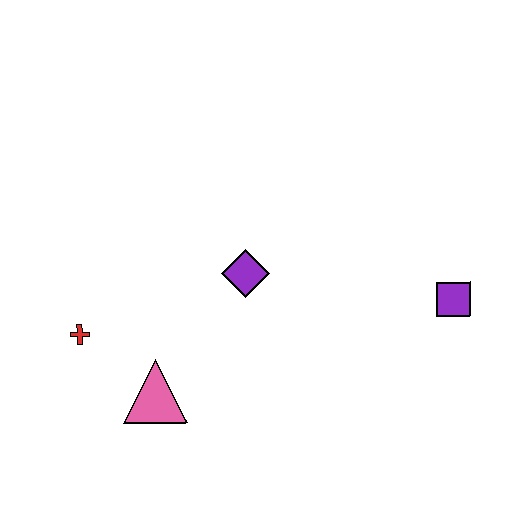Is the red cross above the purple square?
No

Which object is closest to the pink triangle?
The red cross is closest to the pink triangle.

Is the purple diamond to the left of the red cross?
No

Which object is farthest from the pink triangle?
The purple square is farthest from the pink triangle.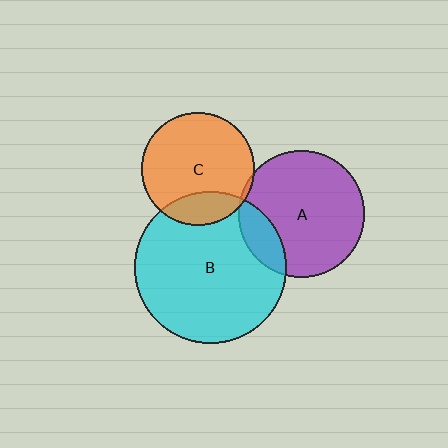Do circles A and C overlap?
Yes.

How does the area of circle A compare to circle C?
Approximately 1.3 times.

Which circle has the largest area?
Circle B (cyan).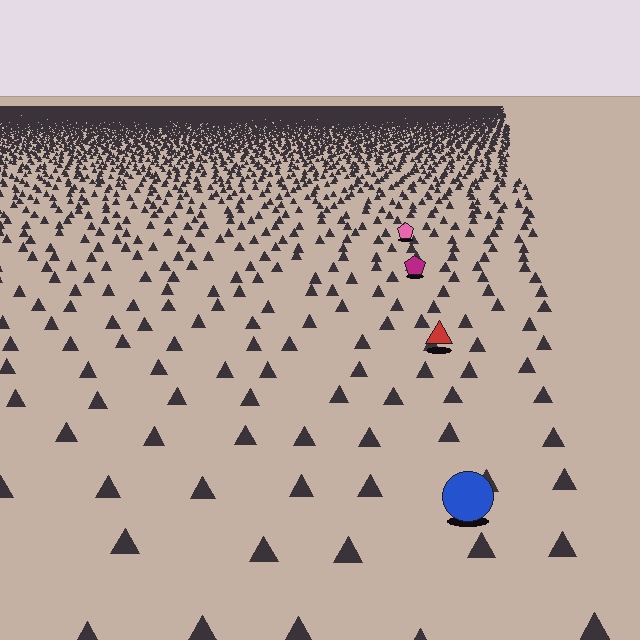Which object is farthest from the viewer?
The pink pentagon is farthest from the viewer. It appears smaller and the ground texture around it is denser.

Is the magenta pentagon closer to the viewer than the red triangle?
No. The red triangle is closer — you can tell from the texture gradient: the ground texture is coarser near it.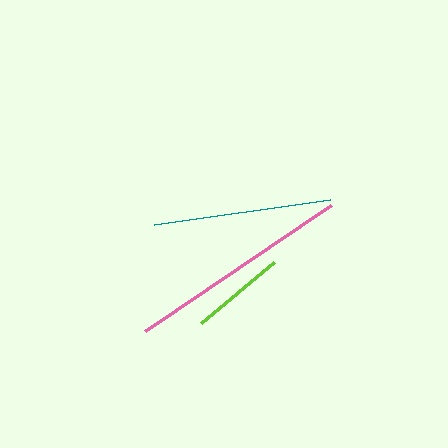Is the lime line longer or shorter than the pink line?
The pink line is longer than the lime line.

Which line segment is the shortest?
The lime line is the shortest at approximately 95 pixels.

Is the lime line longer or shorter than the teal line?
The teal line is longer than the lime line.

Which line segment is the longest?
The pink line is the longest at approximately 225 pixels.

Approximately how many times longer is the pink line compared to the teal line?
The pink line is approximately 1.3 times the length of the teal line.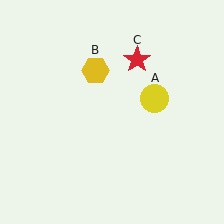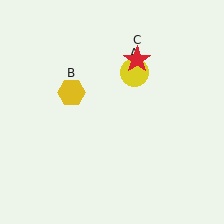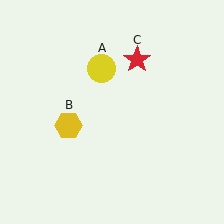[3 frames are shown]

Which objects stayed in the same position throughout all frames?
Red star (object C) remained stationary.